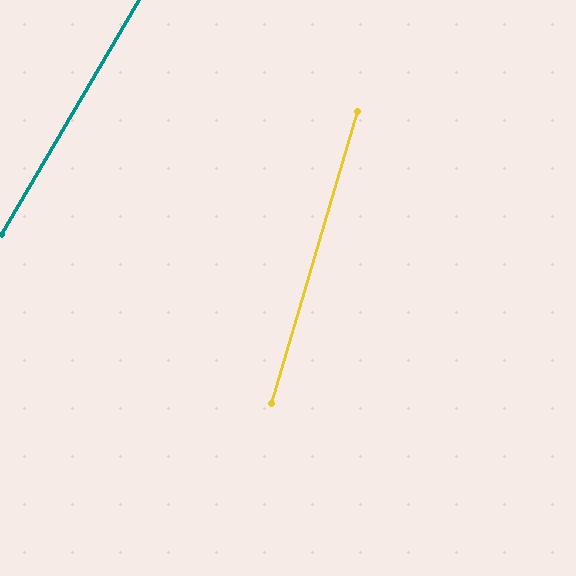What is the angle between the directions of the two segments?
Approximately 14 degrees.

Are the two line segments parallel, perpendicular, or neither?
Neither parallel nor perpendicular — they differ by about 14°.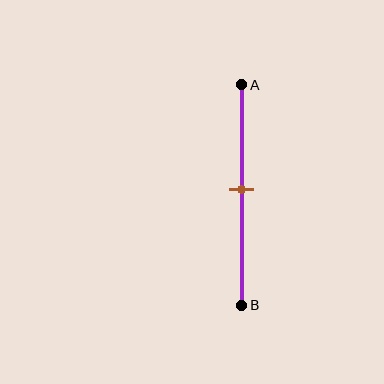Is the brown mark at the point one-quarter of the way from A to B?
No, the mark is at about 50% from A, not at the 25% one-quarter point.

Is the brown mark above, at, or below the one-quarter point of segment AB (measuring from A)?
The brown mark is below the one-quarter point of segment AB.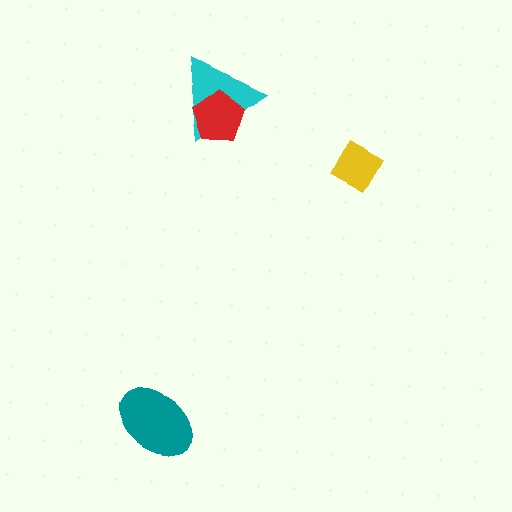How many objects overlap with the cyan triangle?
1 object overlaps with the cyan triangle.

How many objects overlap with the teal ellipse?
0 objects overlap with the teal ellipse.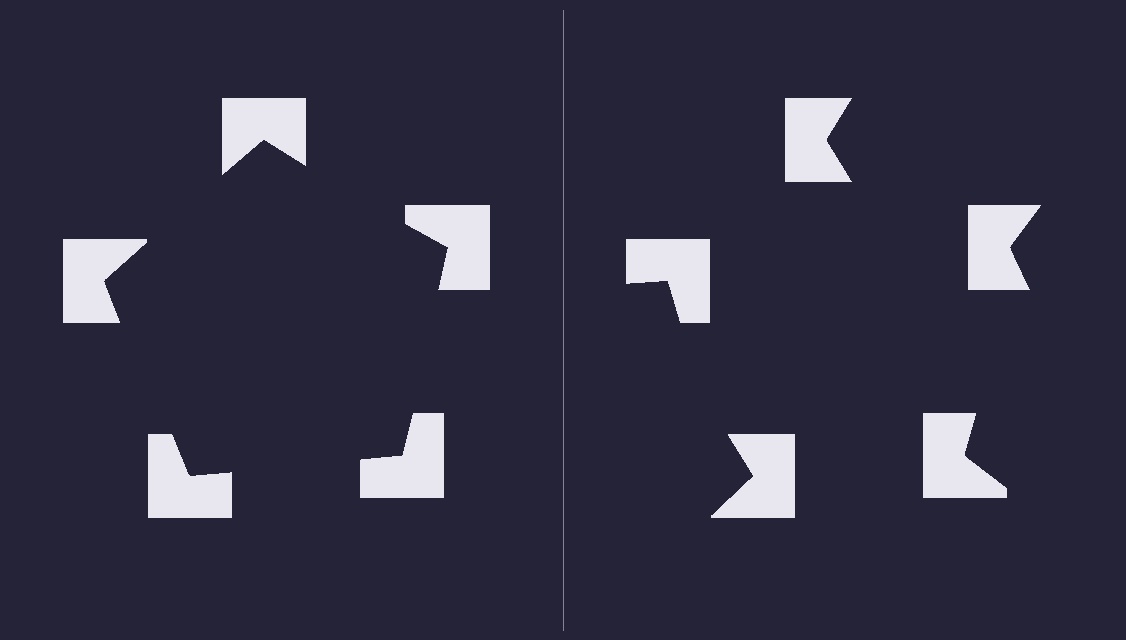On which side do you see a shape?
An illusory pentagon appears on the left side. On the right side the wedge cuts are rotated, so no coherent shape forms.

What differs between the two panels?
The notched squares are positioned identically on both sides; only the wedge orientations differ. On the left they align to a pentagon; on the right they are misaligned.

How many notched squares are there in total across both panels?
10 — 5 on each side.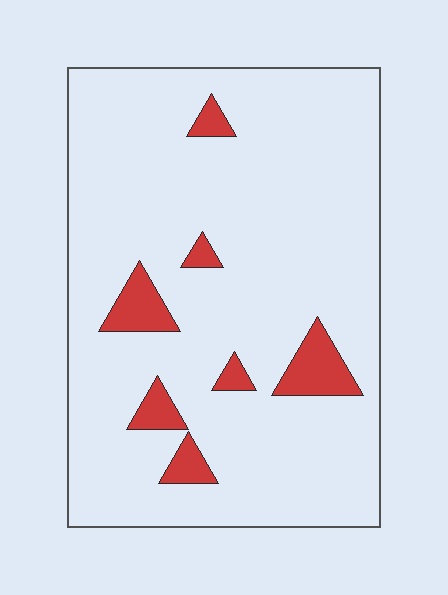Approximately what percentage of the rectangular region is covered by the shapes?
Approximately 10%.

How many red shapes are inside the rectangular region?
7.